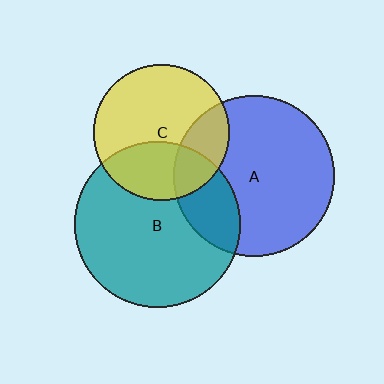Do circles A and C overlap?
Yes.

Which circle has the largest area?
Circle B (teal).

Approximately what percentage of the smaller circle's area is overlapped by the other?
Approximately 25%.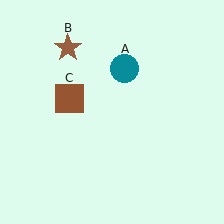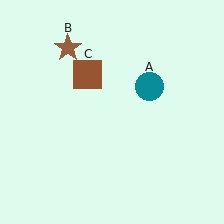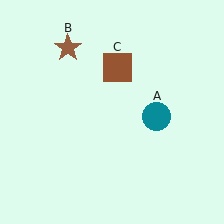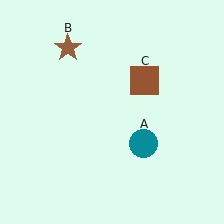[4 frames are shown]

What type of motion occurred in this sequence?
The teal circle (object A), brown square (object C) rotated clockwise around the center of the scene.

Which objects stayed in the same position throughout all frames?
Brown star (object B) remained stationary.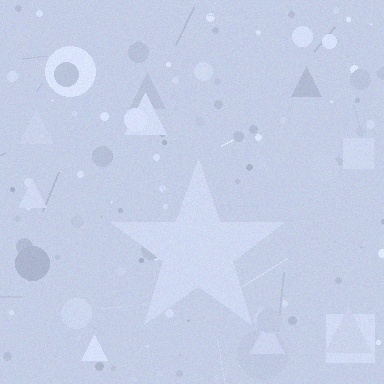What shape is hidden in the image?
A star is hidden in the image.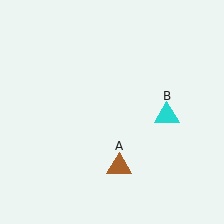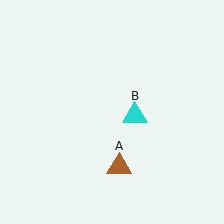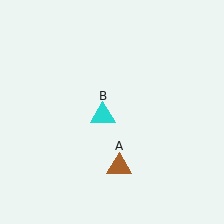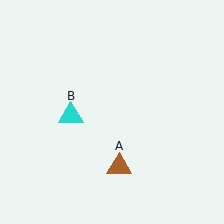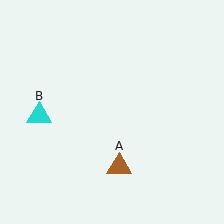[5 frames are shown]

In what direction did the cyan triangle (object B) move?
The cyan triangle (object B) moved left.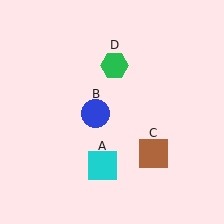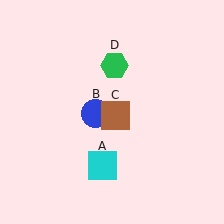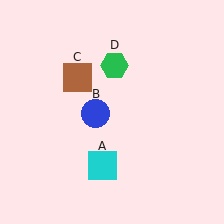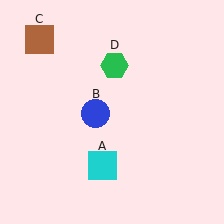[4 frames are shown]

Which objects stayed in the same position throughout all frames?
Cyan square (object A) and blue circle (object B) and green hexagon (object D) remained stationary.